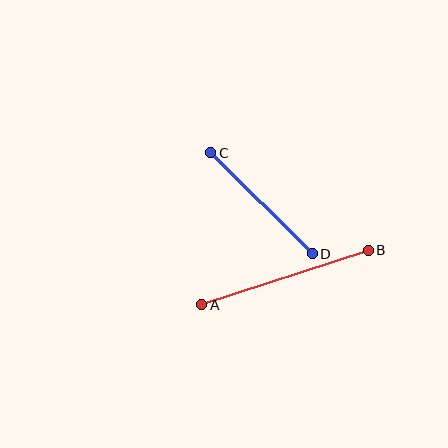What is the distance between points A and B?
The distance is approximately 175 pixels.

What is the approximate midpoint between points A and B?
The midpoint is at approximately (285, 277) pixels.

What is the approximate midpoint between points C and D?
The midpoint is at approximately (261, 203) pixels.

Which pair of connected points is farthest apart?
Points A and B are farthest apart.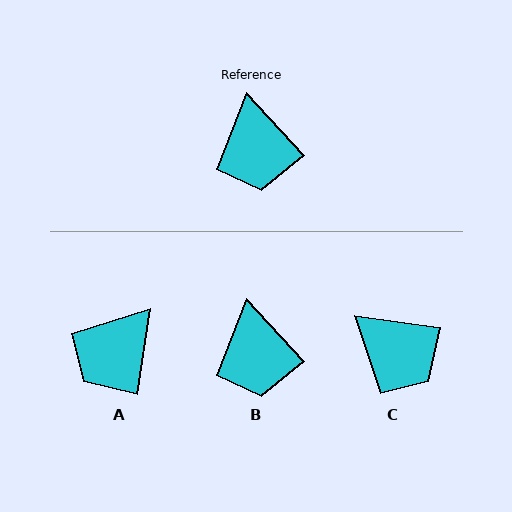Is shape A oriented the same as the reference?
No, it is off by about 51 degrees.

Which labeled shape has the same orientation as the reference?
B.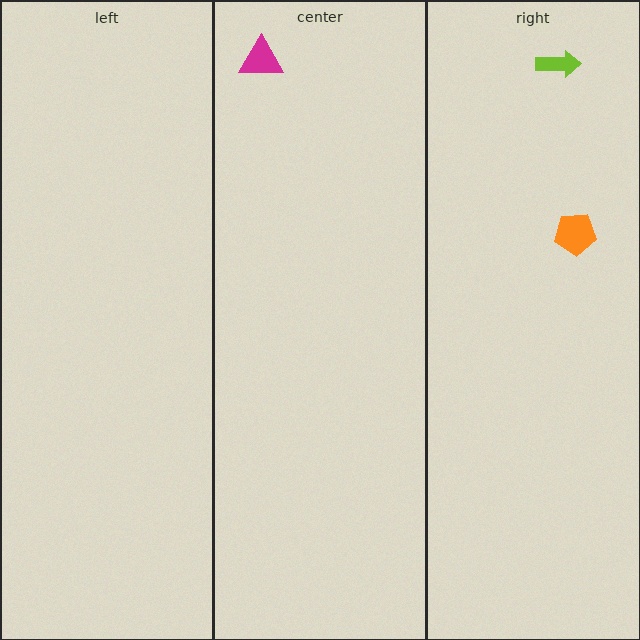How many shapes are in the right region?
2.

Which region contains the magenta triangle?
The center region.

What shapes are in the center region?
The magenta triangle.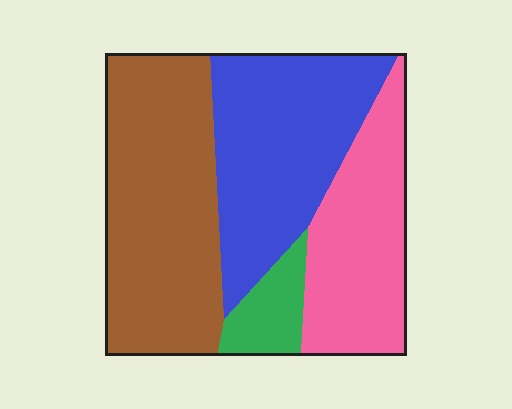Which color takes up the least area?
Green, at roughly 5%.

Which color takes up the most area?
Brown, at roughly 35%.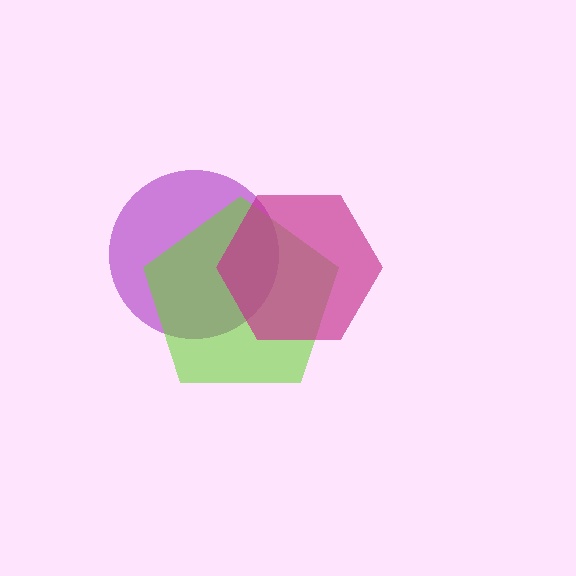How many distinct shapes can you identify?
There are 3 distinct shapes: a purple circle, a lime pentagon, a magenta hexagon.